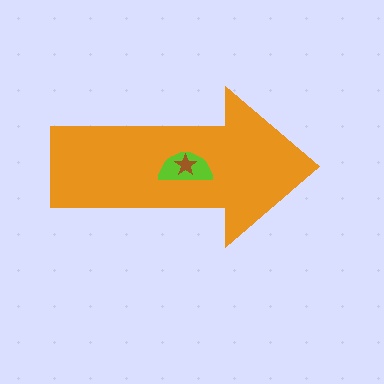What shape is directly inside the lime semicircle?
The brown star.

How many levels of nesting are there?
3.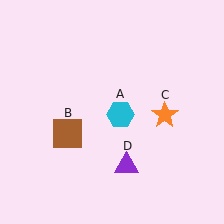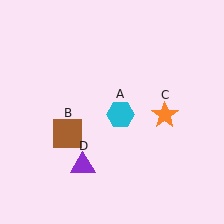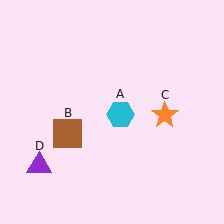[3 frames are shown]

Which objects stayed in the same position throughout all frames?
Cyan hexagon (object A) and brown square (object B) and orange star (object C) remained stationary.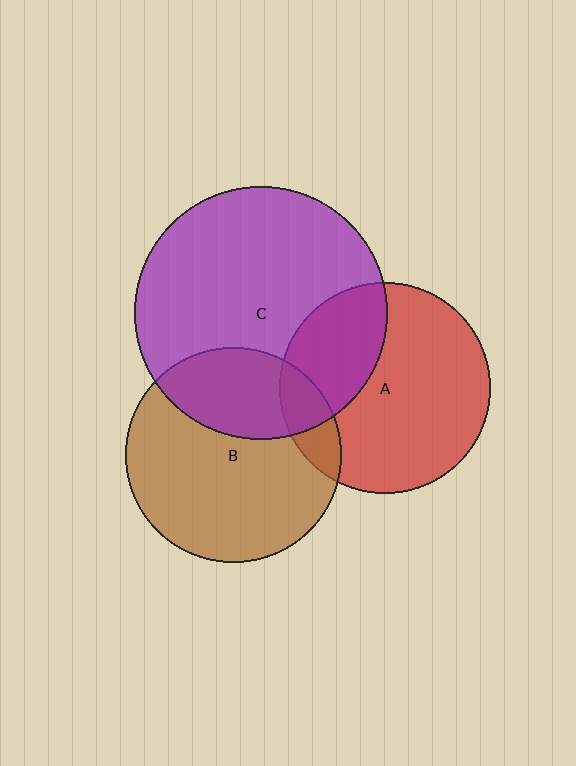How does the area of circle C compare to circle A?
Approximately 1.4 times.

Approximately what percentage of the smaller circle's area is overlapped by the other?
Approximately 30%.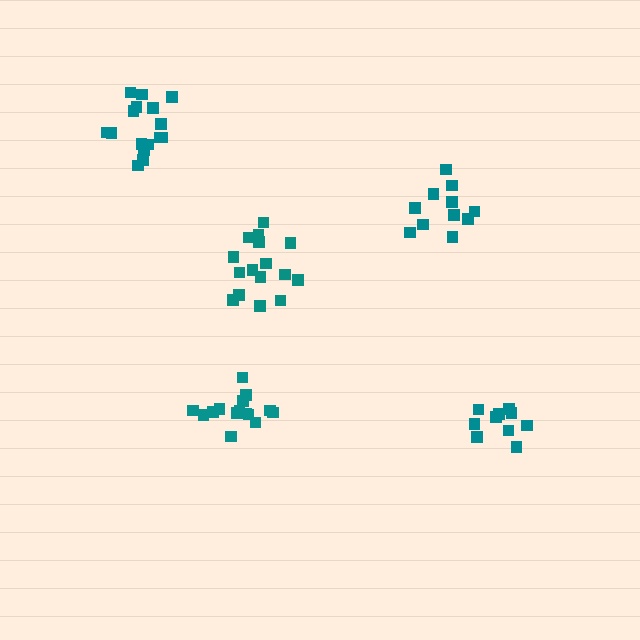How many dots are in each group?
Group 1: 16 dots, Group 2: 11 dots, Group 3: 10 dots, Group 4: 16 dots, Group 5: 15 dots (68 total).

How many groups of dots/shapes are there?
There are 5 groups.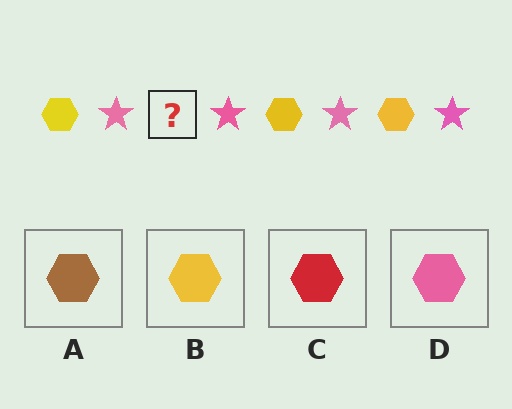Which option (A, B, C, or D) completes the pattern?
B.